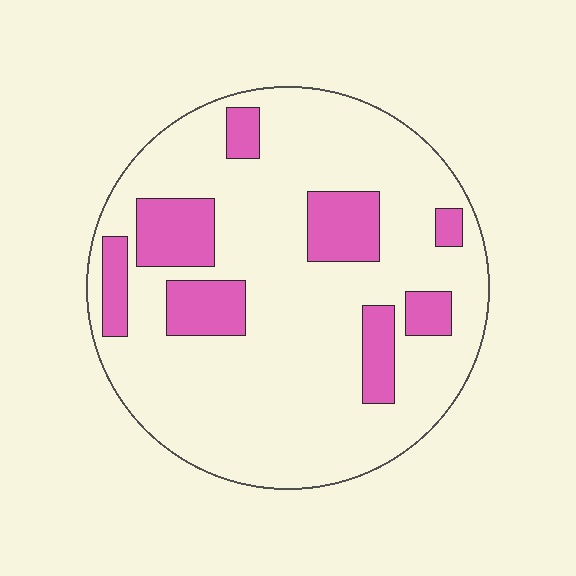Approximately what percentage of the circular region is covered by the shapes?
Approximately 20%.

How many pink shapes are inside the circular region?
8.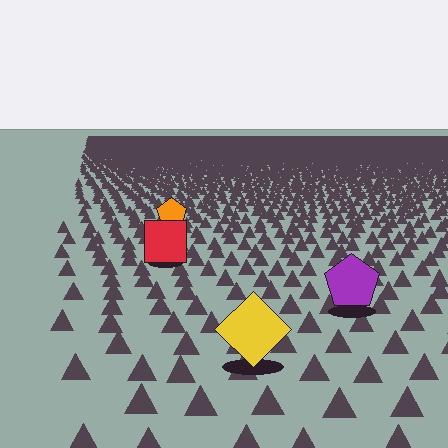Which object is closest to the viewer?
The yellow diamond is closest. The texture marks near it are larger and more spread out.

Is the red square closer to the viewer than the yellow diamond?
No. The yellow diamond is closer — you can tell from the texture gradient: the ground texture is coarser near it.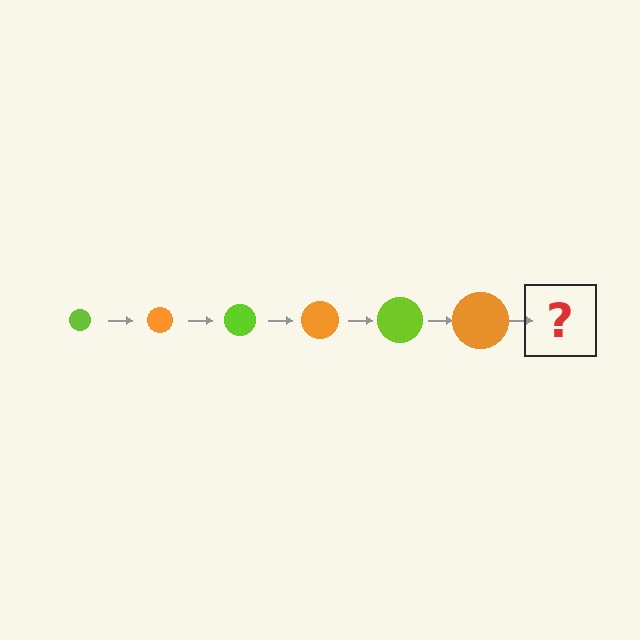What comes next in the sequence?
The next element should be a lime circle, larger than the previous one.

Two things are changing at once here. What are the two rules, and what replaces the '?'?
The two rules are that the circle grows larger each step and the color cycles through lime and orange. The '?' should be a lime circle, larger than the previous one.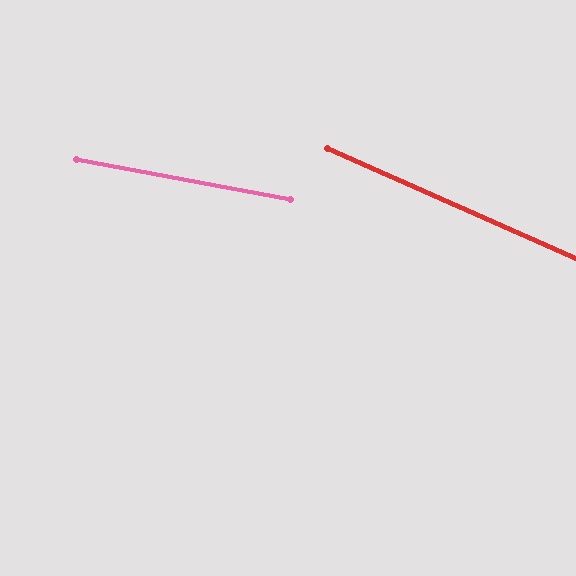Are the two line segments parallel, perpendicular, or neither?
Neither parallel nor perpendicular — they differ by about 13°.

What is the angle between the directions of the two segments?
Approximately 13 degrees.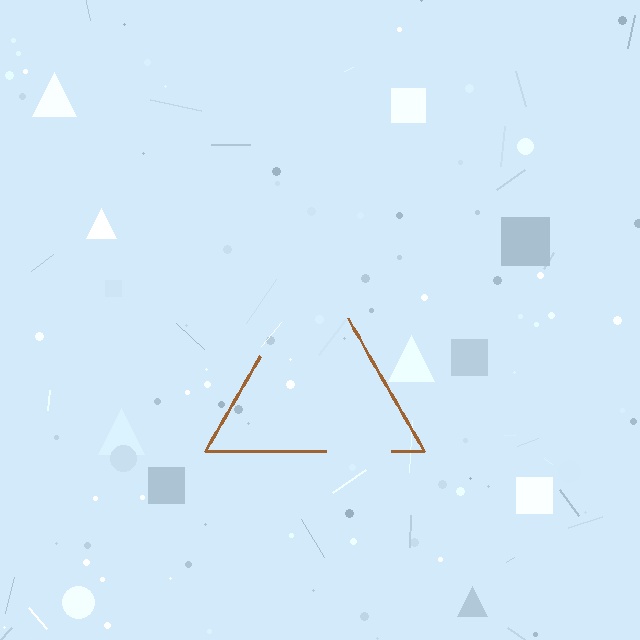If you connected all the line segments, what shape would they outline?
They would outline a triangle.